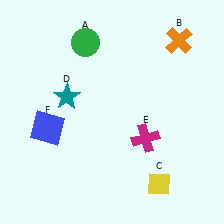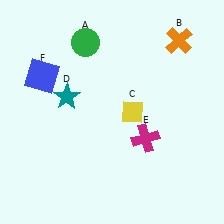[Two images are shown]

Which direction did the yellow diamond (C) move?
The yellow diamond (C) moved up.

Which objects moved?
The objects that moved are: the yellow diamond (C), the blue square (F).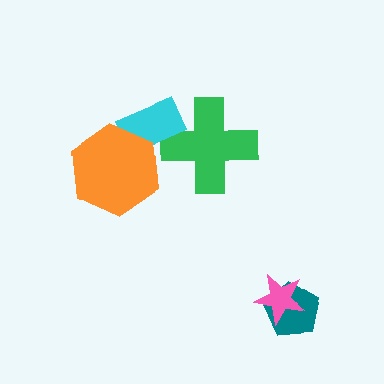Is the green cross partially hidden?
Yes, it is partially covered by another shape.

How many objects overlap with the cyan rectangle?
2 objects overlap with the cyan rectangle.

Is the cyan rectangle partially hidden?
Yes, it is partially covered by another shape.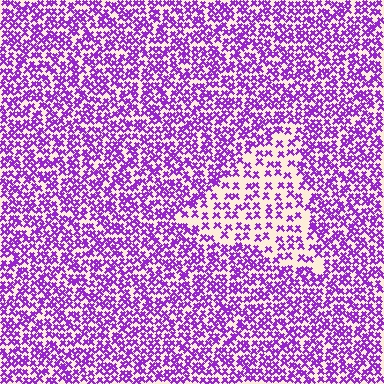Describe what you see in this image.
The image contains small purple elements arranged at two different densities. A triangle-shaped region is visible where the elements are less densely packed than the surrounding area.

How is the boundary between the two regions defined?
The boundary is defined by a change in element density (approximately 2.0x ratio). All elements are the same color, size, and shape.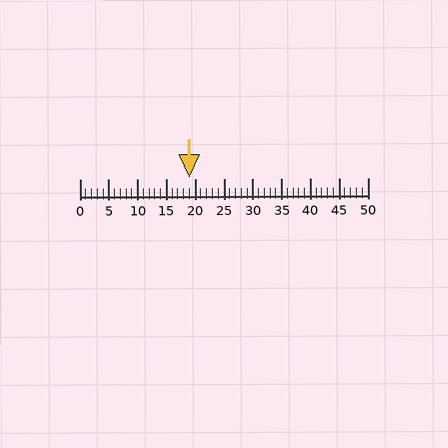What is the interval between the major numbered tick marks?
The major tick marks are spaced 5 units apart.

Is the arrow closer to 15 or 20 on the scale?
The arrow is closer to 20.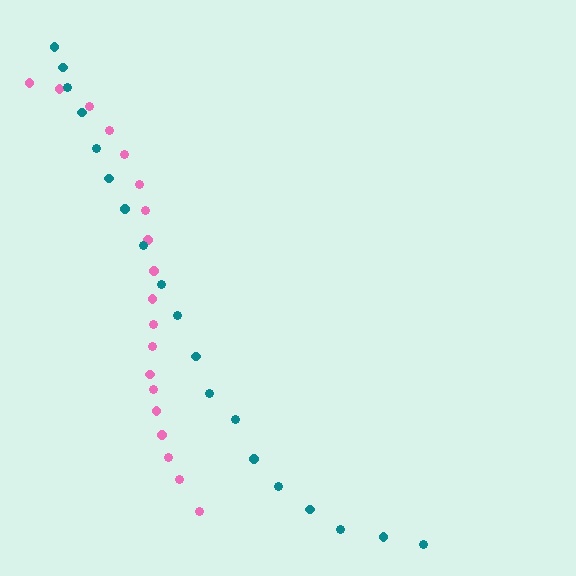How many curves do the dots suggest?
There are 2 distinct paths.